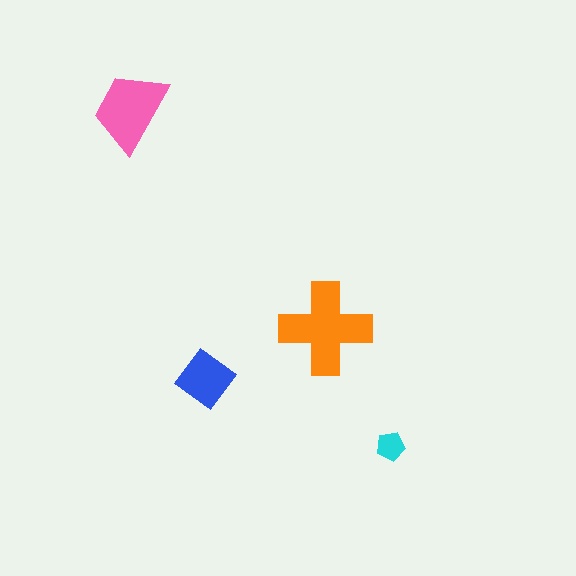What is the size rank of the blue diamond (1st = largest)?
3rd.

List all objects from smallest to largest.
The cyan pentagon, the blue diamond, the pink trapezoid, the orange cross.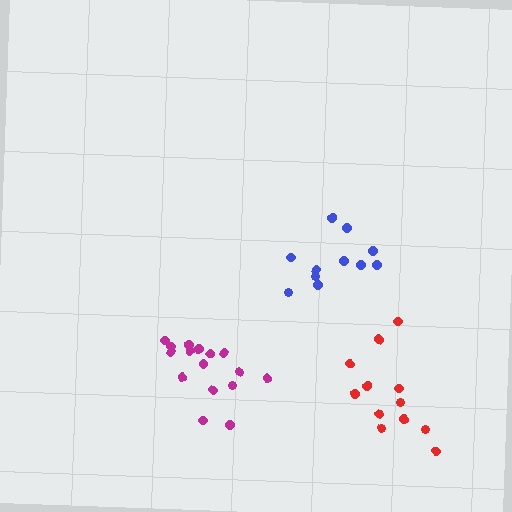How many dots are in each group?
Group 1: 16 dots, Group 2: 12 dots, Group 3: 11 dots (39 total).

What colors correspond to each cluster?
The clusters are colored: magenta, red, blue.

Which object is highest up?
The blue cluster is topmost.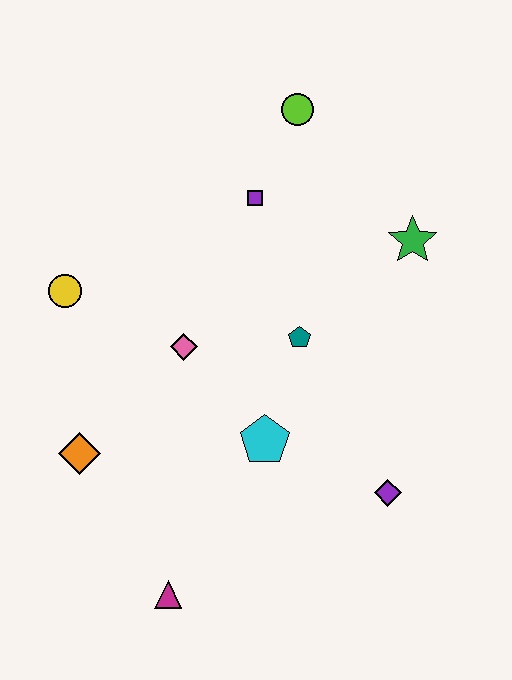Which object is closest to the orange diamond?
The pink diamond is closest to the orange diamond.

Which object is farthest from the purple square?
The magenta triangle is farthest from the purple square.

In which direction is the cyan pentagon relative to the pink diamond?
The cyan pentagon is below the pink diamond.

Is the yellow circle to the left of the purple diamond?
Yes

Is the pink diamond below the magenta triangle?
No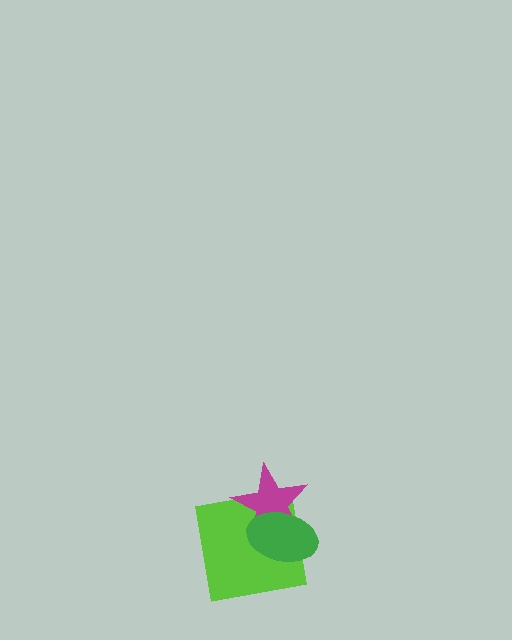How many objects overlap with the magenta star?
2 objects overlap with the magenta star.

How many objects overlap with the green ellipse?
2 objects overlap with the green ellipse.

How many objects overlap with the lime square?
2 objects overlap with the lime square.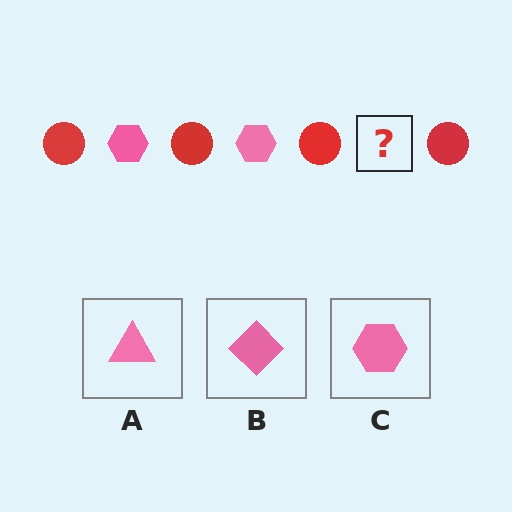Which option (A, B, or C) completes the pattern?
C.